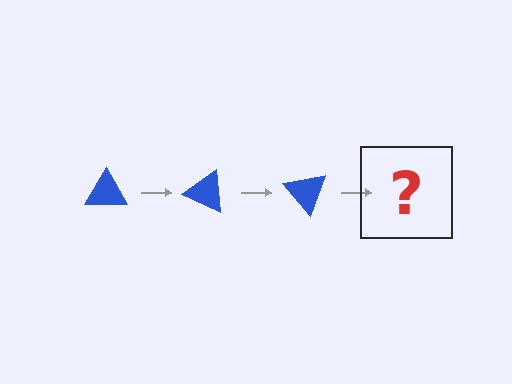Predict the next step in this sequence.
The next step is a blue triangle rotated 75 degrees.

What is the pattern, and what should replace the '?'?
The pattern is that the triangle rotates 25 degrees each step. The '?' should be a blue triangle rotated 75 degrees.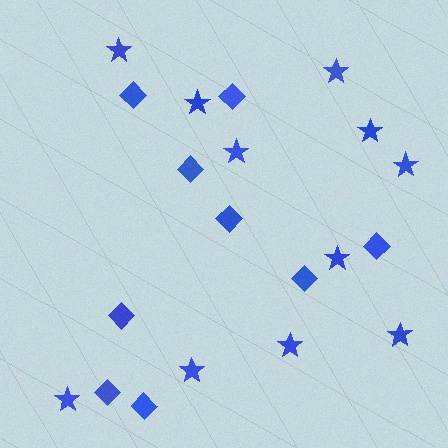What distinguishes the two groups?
There are 2 groups: one group of stars (11) and one group of diamonds (9).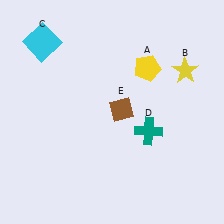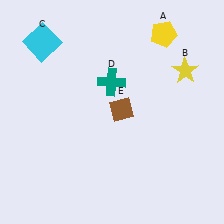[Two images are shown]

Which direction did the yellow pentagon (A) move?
The yellow pentagon (A) moved up.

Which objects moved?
The objects that moved are: the yellow pentagon (A), the teal cross (D).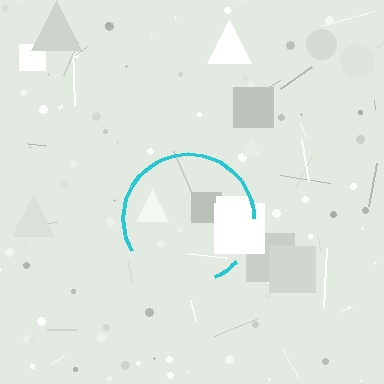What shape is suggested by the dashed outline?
The dashed outline suggests a circle.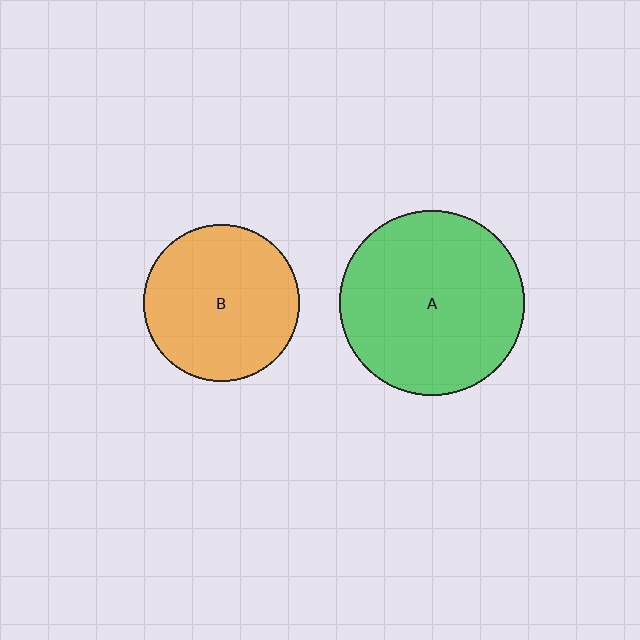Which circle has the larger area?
Circle A (green).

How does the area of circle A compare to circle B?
Approximately 1.4 times.